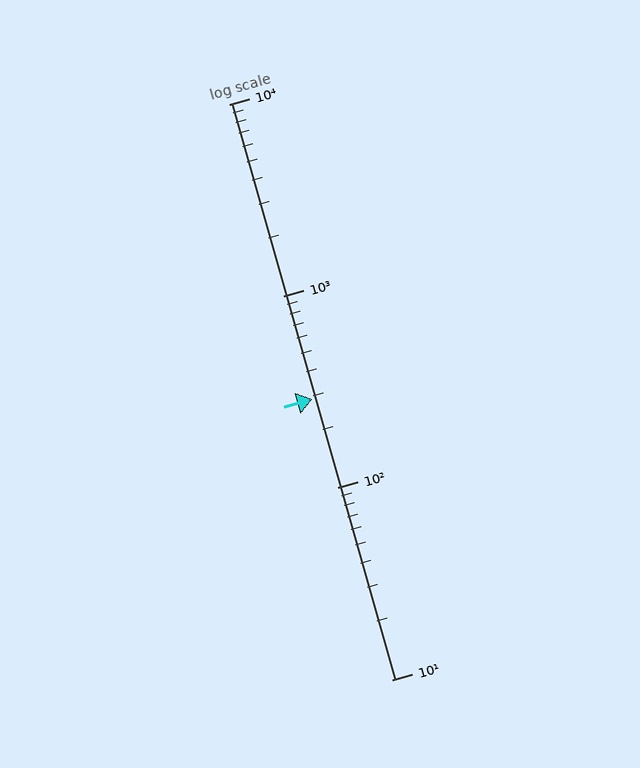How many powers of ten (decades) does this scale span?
The scale spans 3 decades, from 10 to 10000.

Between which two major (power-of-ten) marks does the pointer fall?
The pointer is between 100 and 1000.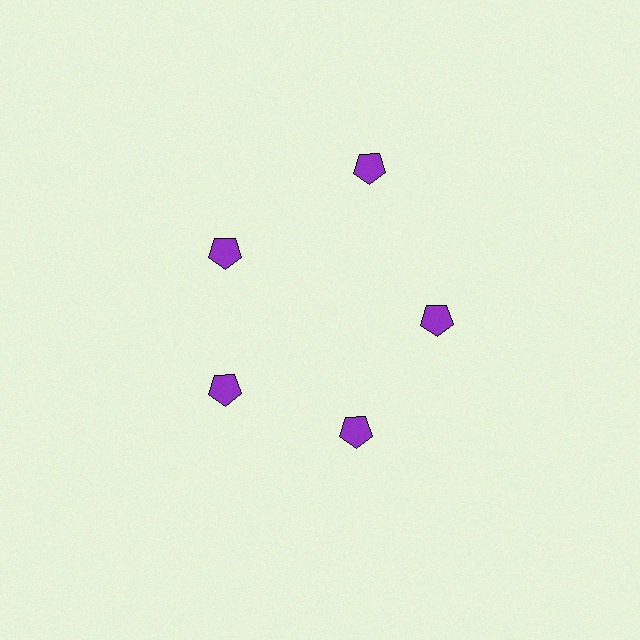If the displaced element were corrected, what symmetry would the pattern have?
It would have 5-fold rotational symmetry — the pattern would map onto itself every 72 degrees.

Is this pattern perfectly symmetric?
No. The 5 purple pentagons are arranged in a ring, but one element near the 1 o'clock position is pushed outward from the center, breaking the 5-fold rotational symmetry.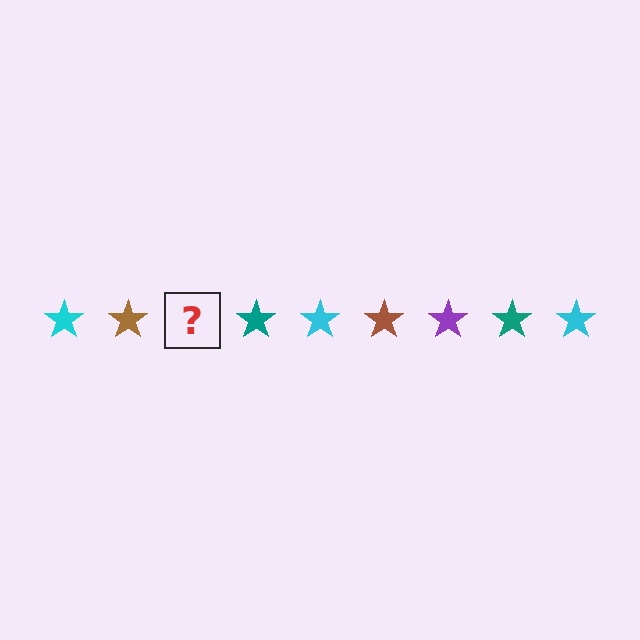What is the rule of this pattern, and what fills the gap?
The rule is that the pattern cycles through cyan, brown, purple, teal stars. The gap should be filled with a purple star.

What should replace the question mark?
The question mark should be replaced with a purple star.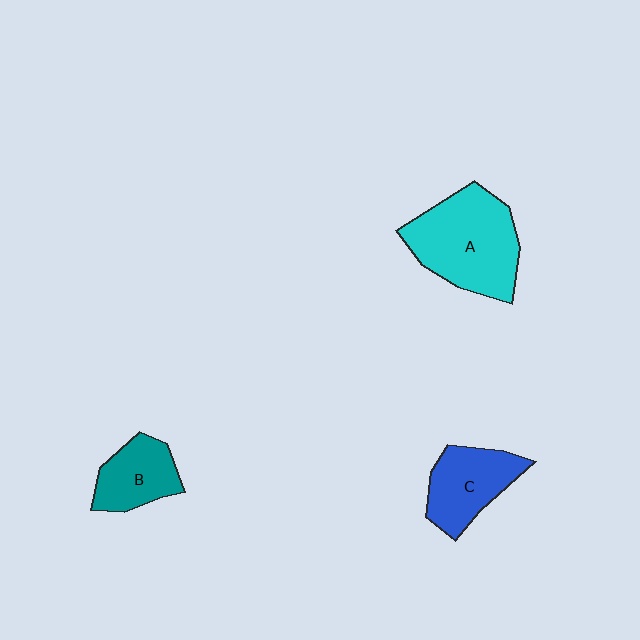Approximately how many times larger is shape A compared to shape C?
Approximately 1.6 times.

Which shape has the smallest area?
Shape B (teal).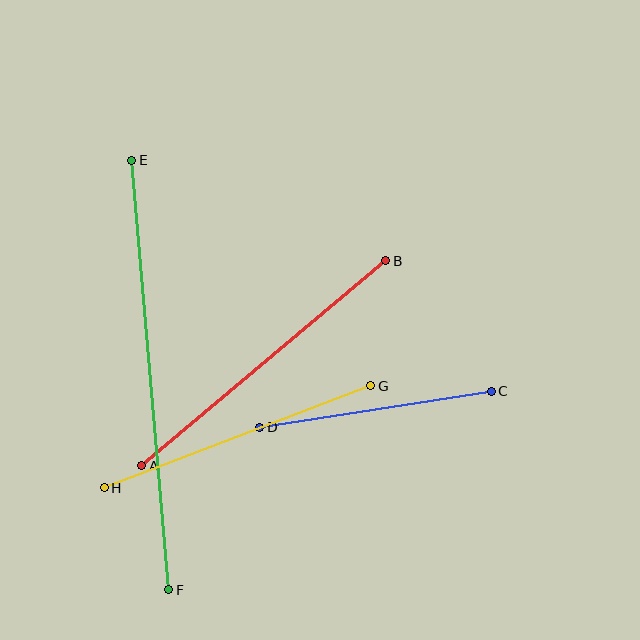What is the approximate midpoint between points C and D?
The midpoint is at approximately (375, 409) pixels.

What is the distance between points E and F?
The distance is approximately 431 pixels.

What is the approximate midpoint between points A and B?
The midpoint is at approximately (264, 363) pixels.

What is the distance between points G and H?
The distance is approximately 285 pixels.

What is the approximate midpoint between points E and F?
The midpoint is at approximately (150, 375) pixels.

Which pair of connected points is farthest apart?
Points E and F are farthest apart.